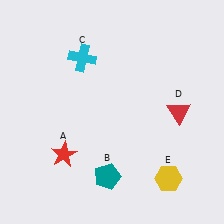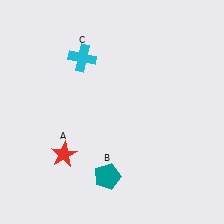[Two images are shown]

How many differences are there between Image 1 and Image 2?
There are 2 differences between the two images.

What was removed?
The red triangle (D), the yellow hexagon (E) were removed in Image 2.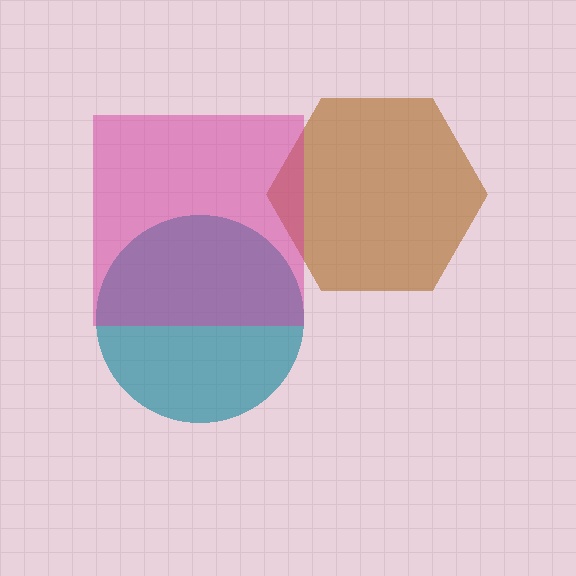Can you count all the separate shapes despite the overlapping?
Yes, there are 3 separate shapes.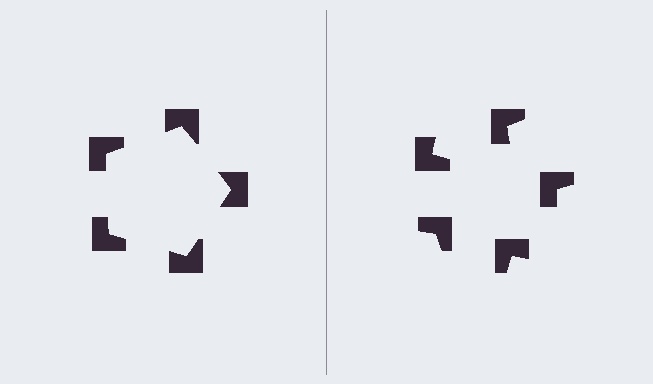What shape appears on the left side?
An illusory pentagon.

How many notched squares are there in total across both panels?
10 — 5 on each side.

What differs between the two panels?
The notched squares are positioned identically on both sides; only the wedge orientations differ. On the left they align to a pentagon; on the right they are misaligned.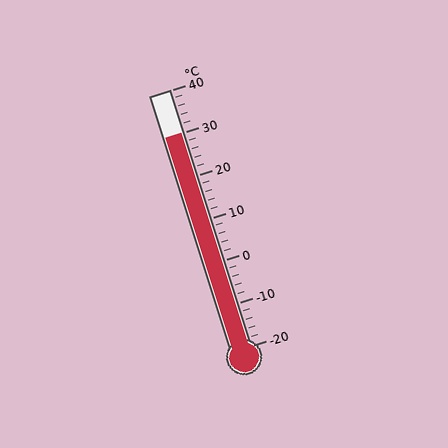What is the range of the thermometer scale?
The thermometer scale ranges from -20°C to 40°C.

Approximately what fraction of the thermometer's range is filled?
The thermometer is filled to approximately 85% of its range.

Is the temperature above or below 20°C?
The temperature is above 20°C.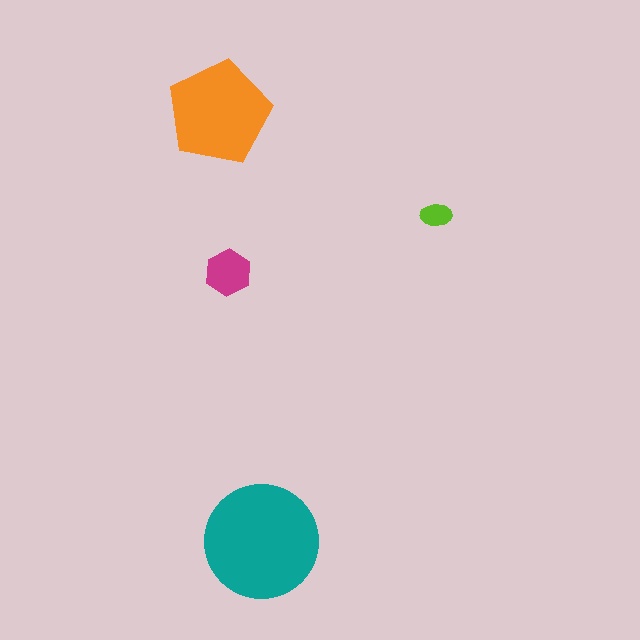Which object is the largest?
The teal circle.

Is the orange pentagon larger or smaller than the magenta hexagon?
Larger.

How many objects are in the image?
There are 4 objects in the image.